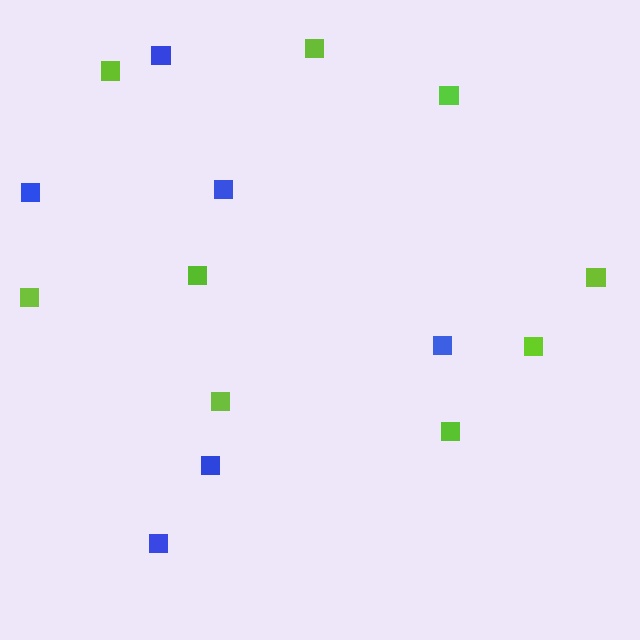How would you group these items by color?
There are 2 groups: one group of blue squares (6) and one group of lime squares (9).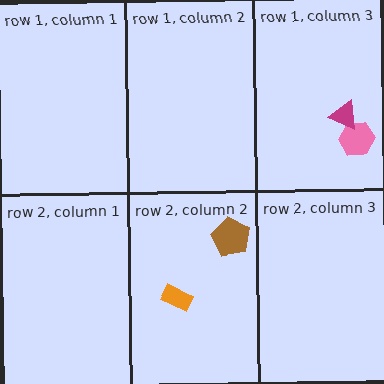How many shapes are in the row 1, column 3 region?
2.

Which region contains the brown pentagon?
The row 2, column 2 region.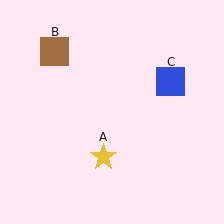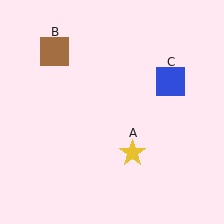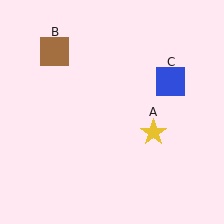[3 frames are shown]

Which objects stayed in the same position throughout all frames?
Brown square (object B) and blue square (object C) remained stationary.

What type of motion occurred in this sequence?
The yellow star (object A) rotated counterclockwise around the center of the scene.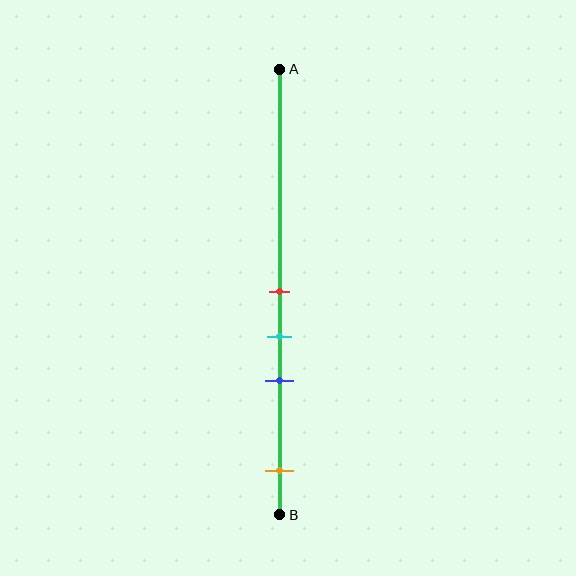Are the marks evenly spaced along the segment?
No, the marks are not evenly spaced.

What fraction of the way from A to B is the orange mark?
The orange mark is approximately 90% (0.9) of the way from A to B.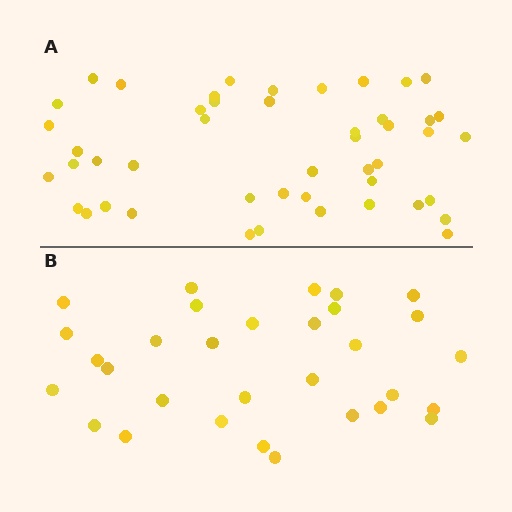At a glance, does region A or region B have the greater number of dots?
Region A (the top region) has more dots.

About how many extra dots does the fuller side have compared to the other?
Region A has approximately 15 more dots than region B.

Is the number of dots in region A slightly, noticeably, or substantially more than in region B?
Region A has substantially more. The ratio is roughly 1.5 to 1.